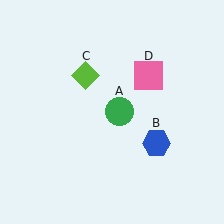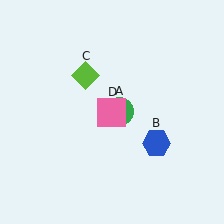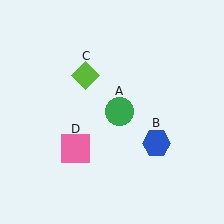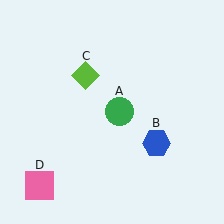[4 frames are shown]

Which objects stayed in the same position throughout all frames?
Green circle (object A) and blue hexagon (object B) and lime diamond (object C) remained stationary.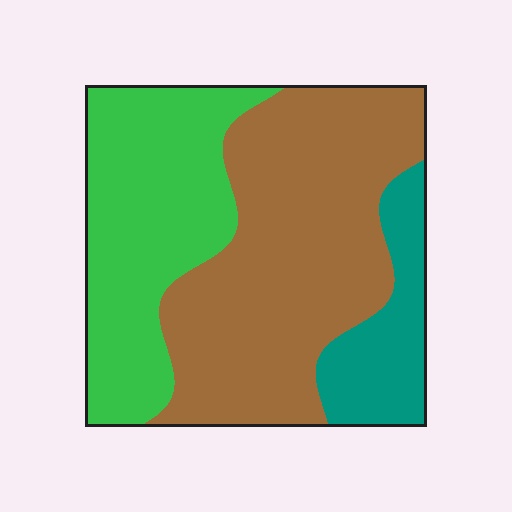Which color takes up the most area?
Brown, at roughly 50%.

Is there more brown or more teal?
Brown.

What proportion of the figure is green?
Green covers roughly 35% of the figure.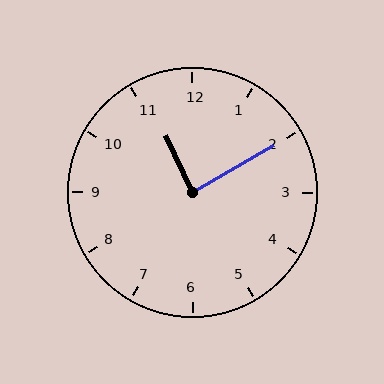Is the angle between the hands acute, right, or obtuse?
It is right.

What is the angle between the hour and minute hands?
Approximately 85 degrees.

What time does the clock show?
11:10.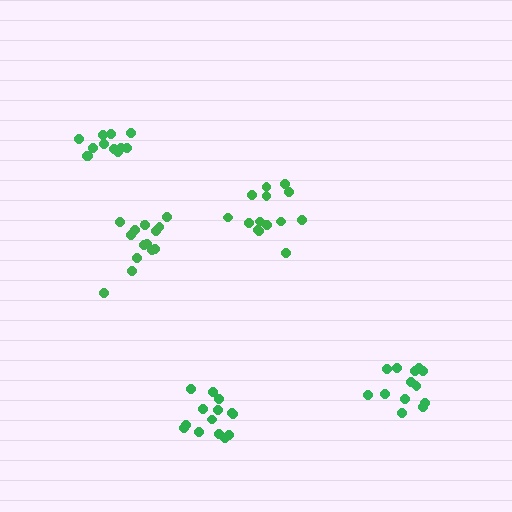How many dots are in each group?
Group 1: 14 dots, Group 2: 14 dots, Group 3: 13 dots, Group 4: 15 dots, Group 5: 12 dots (68 total).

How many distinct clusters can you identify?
There are 5 distinct clusters.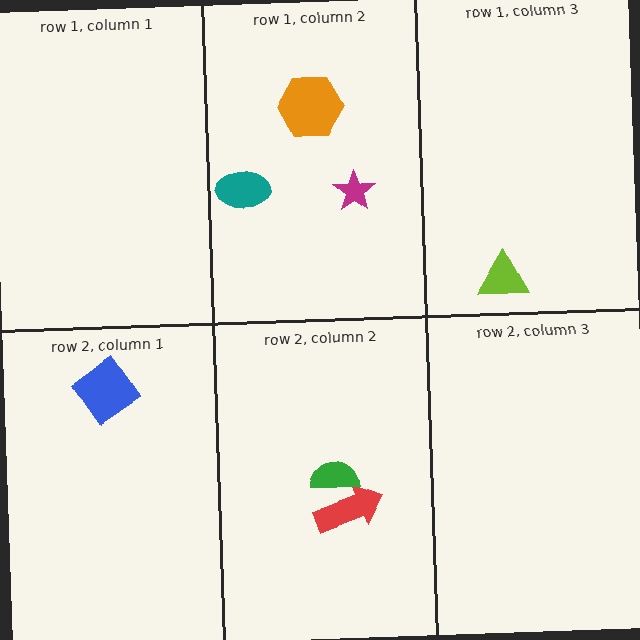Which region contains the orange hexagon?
The row 1, column 2 region.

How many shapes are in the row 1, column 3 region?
1.